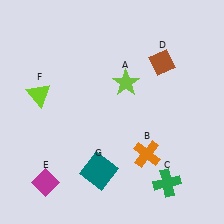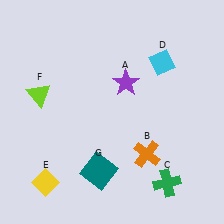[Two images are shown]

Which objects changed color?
A changed from lime to purple. D changed from brown to cyan. E changed from magenta to yellow.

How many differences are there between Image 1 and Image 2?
There are 3 differences between the two images.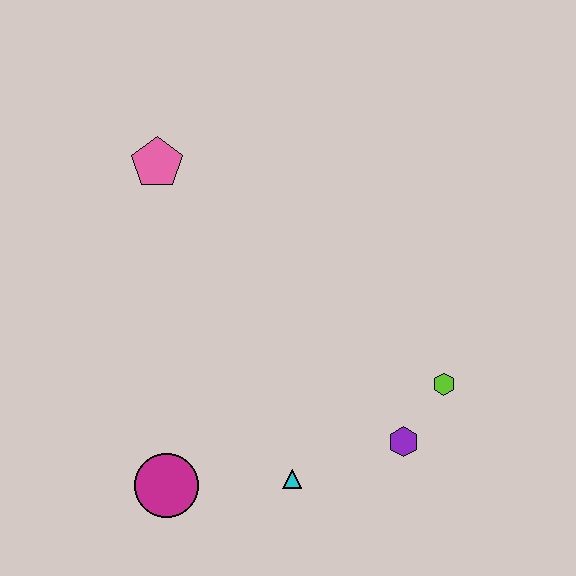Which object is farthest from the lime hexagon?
The pink pentagon is farthest from the lime hexagon.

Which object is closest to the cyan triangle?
The purple hexagon is closest to the cyan triangle.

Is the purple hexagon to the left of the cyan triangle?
No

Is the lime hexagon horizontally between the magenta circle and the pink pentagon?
No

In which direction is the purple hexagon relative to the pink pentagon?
The purple hexagon is below the pink pentagon.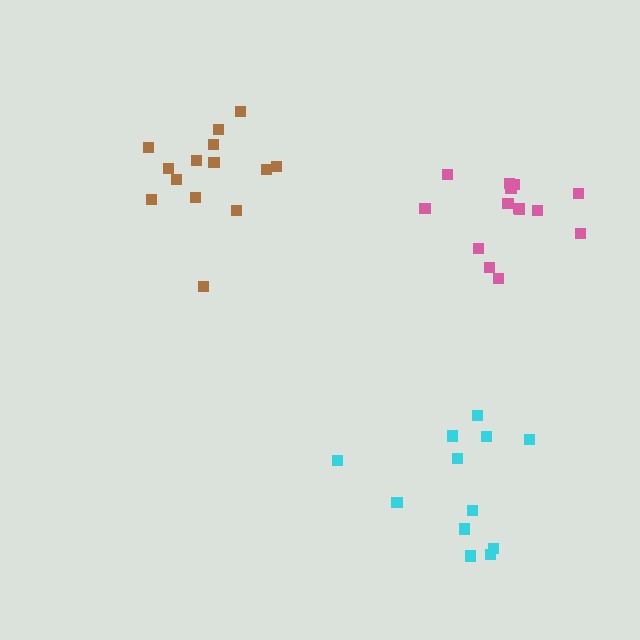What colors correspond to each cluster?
The clusters are colored: brown, cyan, pink.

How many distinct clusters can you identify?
There are 3 distinct clusters.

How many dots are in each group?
Group 1: 14 dots, Group 2: 12 dots, Group 3: 14 dots (40 total).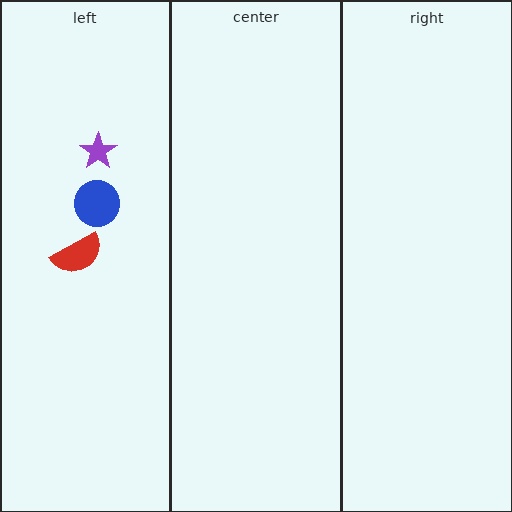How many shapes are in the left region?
3.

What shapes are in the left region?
The blue circle, the purple star, the red semicircle.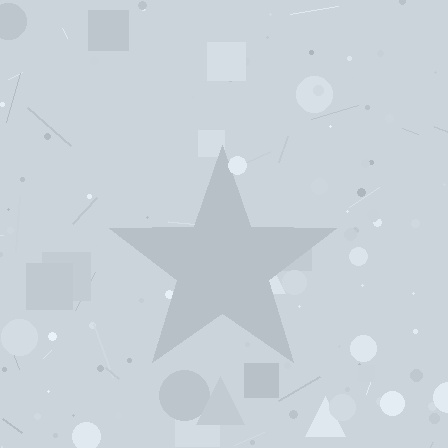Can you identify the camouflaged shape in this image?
The camouflaged shape is a star.